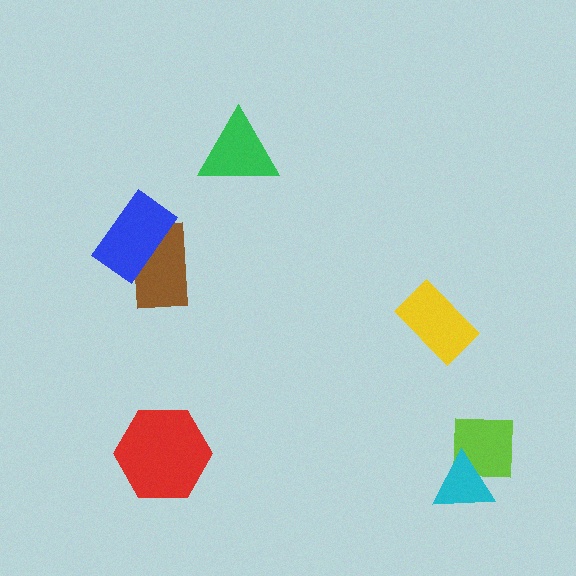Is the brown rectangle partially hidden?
Yes, it is partially covered by another shape.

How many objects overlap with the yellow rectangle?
0 objects overlap with the yellow rectangle.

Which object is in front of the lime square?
The cyan triangle is in front of the lime square.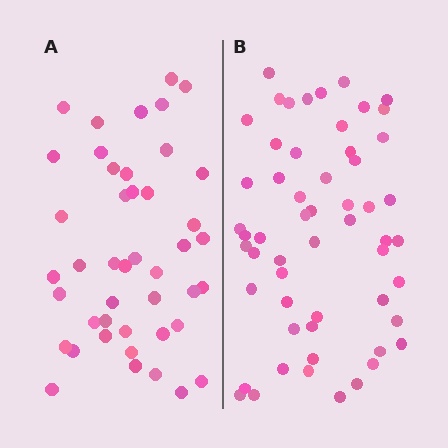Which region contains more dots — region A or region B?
Region B (the right region) has more dots.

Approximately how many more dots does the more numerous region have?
Region B has roughly 12 or so more dots than region A.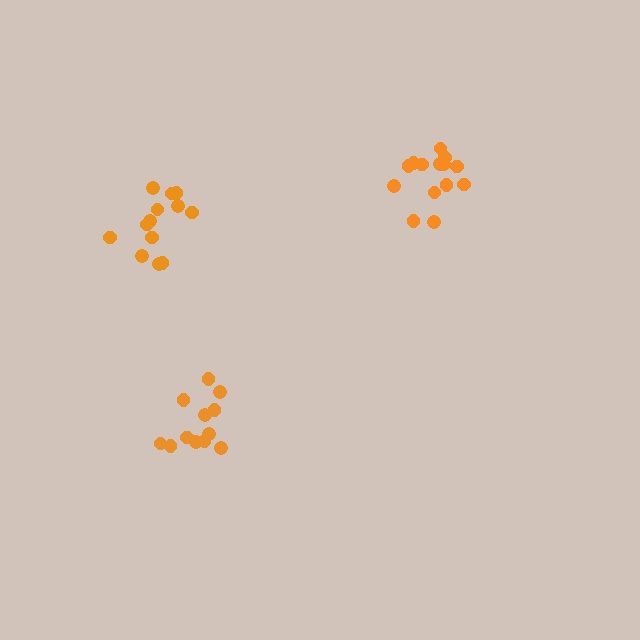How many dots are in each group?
Group 1: 12 dots, Group 2: 14 dots, Group 3: 13 dots (39 total).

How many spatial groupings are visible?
There are 3 spatial groupings.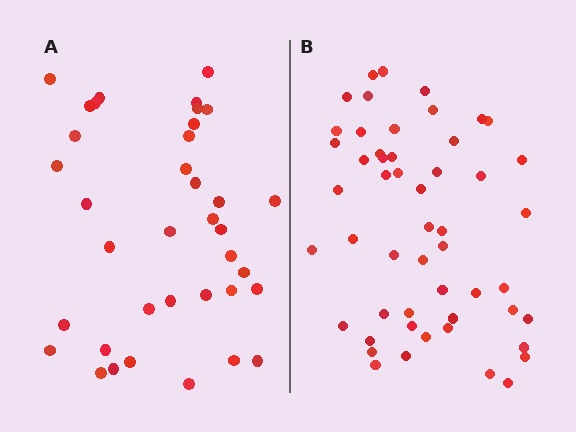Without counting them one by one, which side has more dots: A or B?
Region B (the right region) has more dots.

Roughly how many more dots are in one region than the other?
Region B has approximately 15 more dots than region A.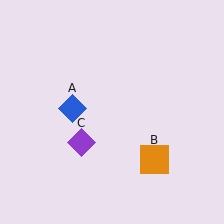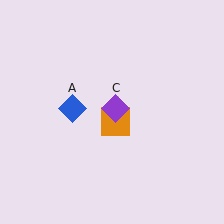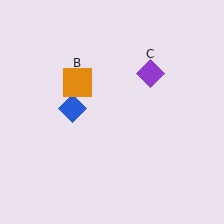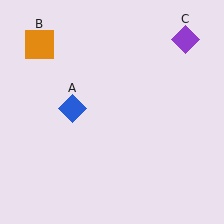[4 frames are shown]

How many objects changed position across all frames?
2 objects changed position: orange square (object B), purple diamond (object C).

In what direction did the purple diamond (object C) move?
The purple diamond (object C) moved up and to the right.